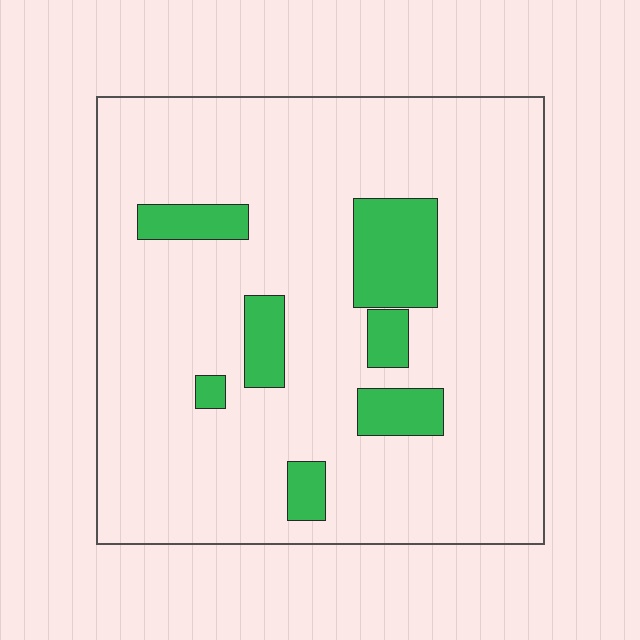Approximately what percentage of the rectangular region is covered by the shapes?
Approximately 15%.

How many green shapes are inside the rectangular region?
7.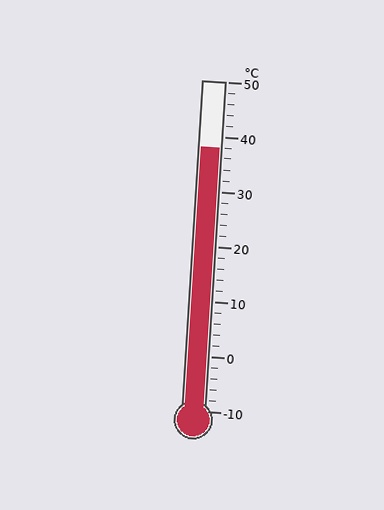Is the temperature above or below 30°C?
The temperature is above 30°C.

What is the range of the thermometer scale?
The thermometer scale ranges from -10°C to 50°C.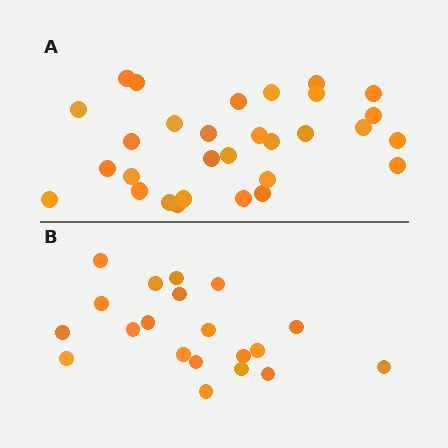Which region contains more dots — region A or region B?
Region A (the top region) has more dots.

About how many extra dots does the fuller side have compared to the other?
Region A has roughly 10 or so more dots than region B.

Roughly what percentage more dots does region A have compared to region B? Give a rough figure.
About 50% more.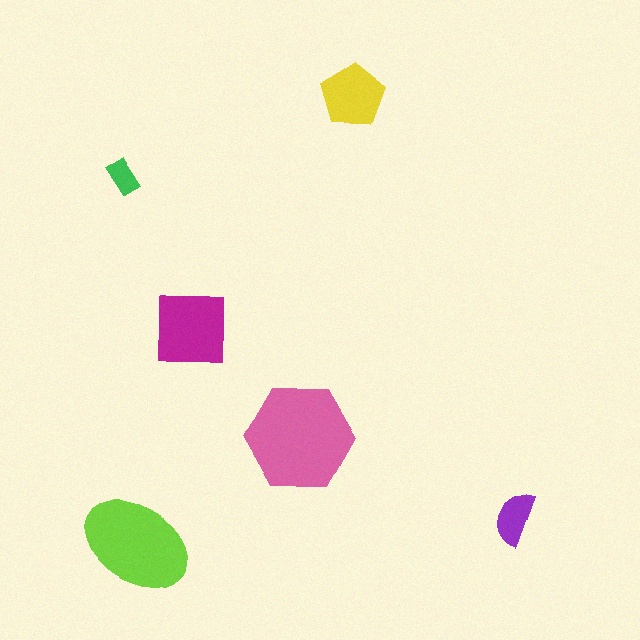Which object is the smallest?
The green rectangle.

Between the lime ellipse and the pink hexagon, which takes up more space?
The pink hexagon.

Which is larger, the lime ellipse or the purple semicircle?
The lime ellipse.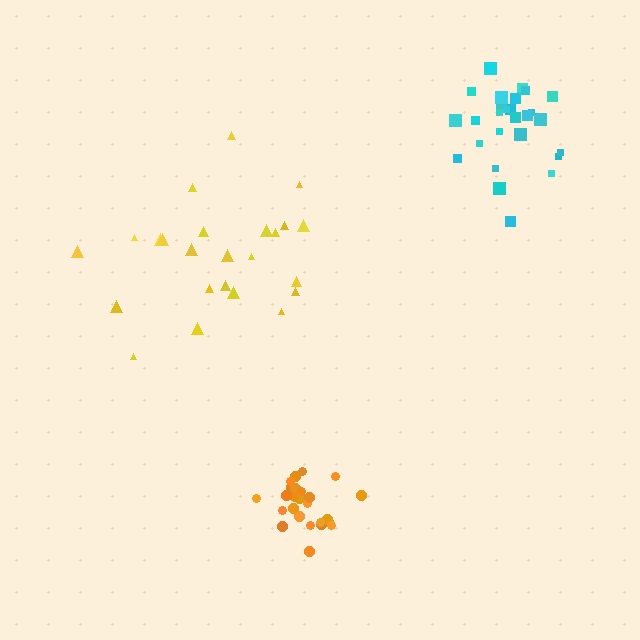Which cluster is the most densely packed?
Orange.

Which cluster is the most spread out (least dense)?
Yellow.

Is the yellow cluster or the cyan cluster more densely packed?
Cyan.